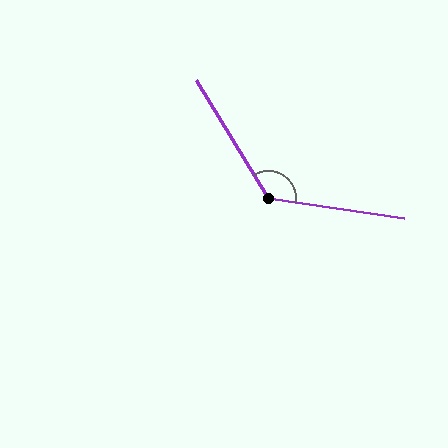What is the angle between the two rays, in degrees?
Approximately 129 degrees.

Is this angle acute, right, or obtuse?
It is obtuse.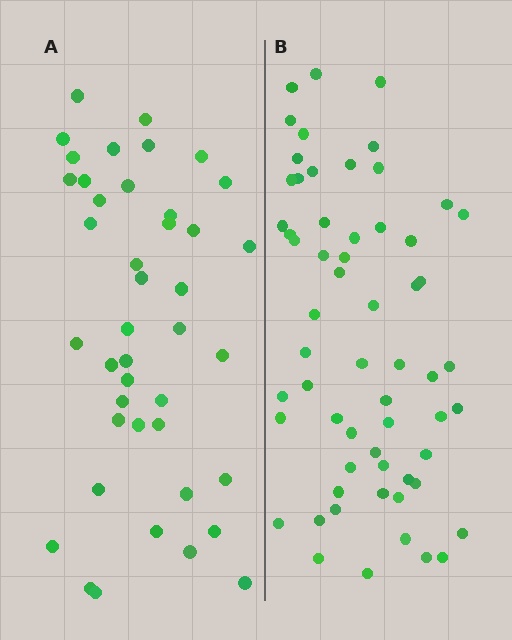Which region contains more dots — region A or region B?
Region B (the right region) has more dots.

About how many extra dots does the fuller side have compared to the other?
Region B has approximately 20 more dots than region A.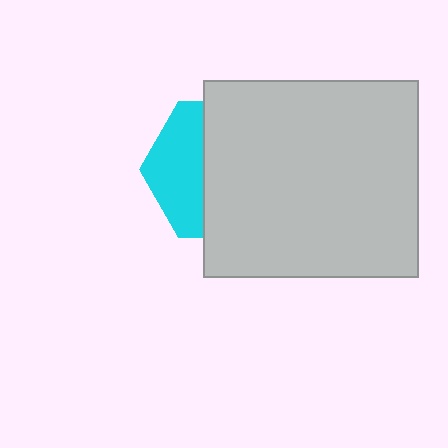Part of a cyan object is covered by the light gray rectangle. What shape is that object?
It is a hexagon.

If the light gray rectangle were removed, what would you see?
You would see the complete cyan hexagon.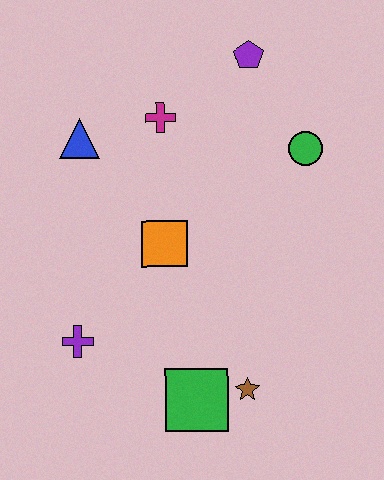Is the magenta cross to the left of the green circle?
Yes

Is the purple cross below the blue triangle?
Yes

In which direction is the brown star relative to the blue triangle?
The brown star is below the blue triangle.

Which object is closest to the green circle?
The purple pentagon is closest to the green circle.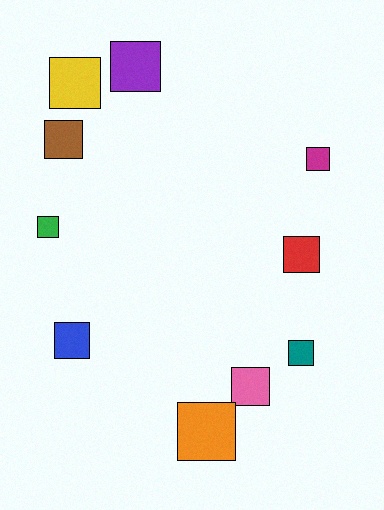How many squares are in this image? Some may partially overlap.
There are 10 squares.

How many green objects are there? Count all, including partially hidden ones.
There is 1 green object.